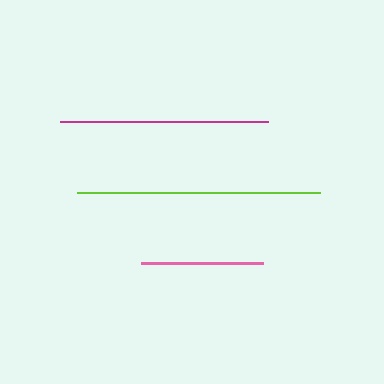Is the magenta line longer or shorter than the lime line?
The lime line is longer than the magenta line.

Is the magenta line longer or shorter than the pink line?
The magenta line is longer than the pink line.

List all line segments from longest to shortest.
From longest to shortest: lime, magenta, pink.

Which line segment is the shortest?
The pink line is the shortest at approximately 122 pixels.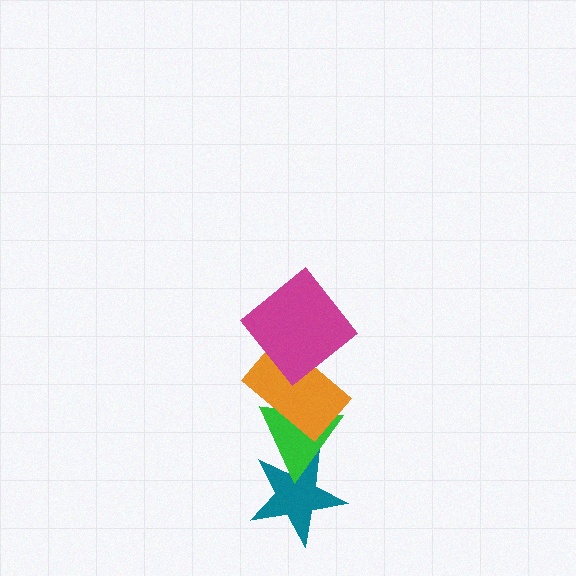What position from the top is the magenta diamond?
The magenta diamond is 1st from the top.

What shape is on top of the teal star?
The green triangle is on top of the teal star.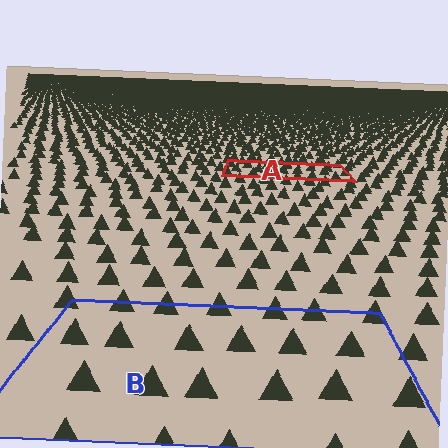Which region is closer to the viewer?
Region B is closer. The texture elements there are larger and more spread out.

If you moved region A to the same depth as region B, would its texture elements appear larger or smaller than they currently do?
They would appear larger. At a closer depth, the same texture elements are projected at a bigger on-screen size.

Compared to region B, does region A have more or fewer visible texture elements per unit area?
Region A has more texture elements per unit area — they are packed more densely because it is farther away.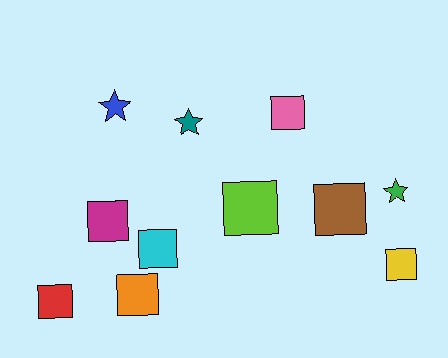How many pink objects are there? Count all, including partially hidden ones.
There is 1 pink object.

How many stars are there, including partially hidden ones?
There are 3 stars.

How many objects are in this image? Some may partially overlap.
There are 11 objects.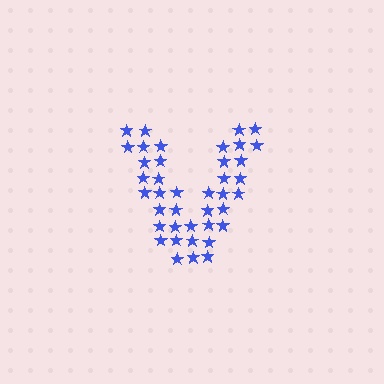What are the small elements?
The small elements are stars.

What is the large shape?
The large shape is the letter V.